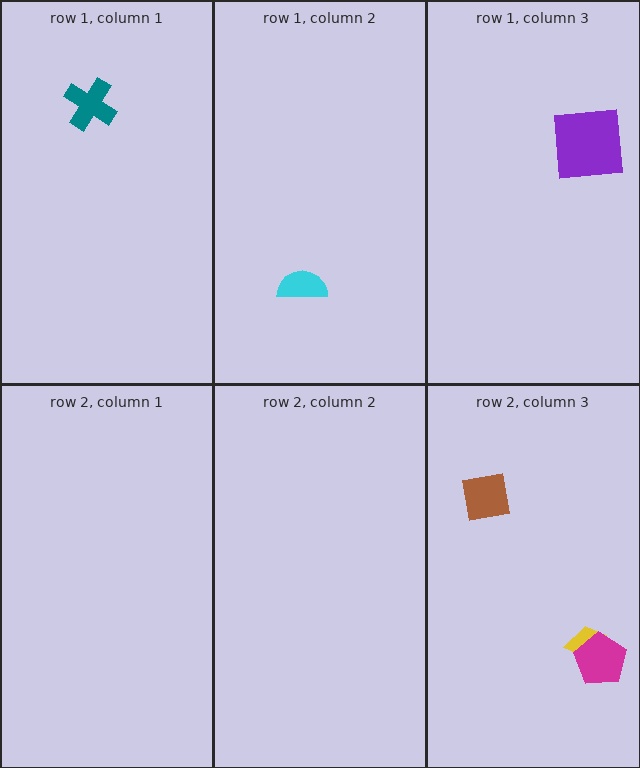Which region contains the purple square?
The row 1, column 3 region.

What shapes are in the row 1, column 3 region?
The purple square.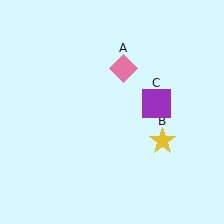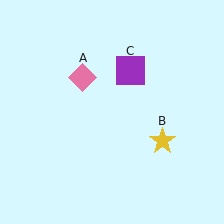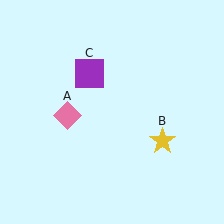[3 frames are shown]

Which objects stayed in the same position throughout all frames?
Yellow star (object B) remained stationary.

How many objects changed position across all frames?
2 objects changed position: pink diamond (object A), purple square (object C).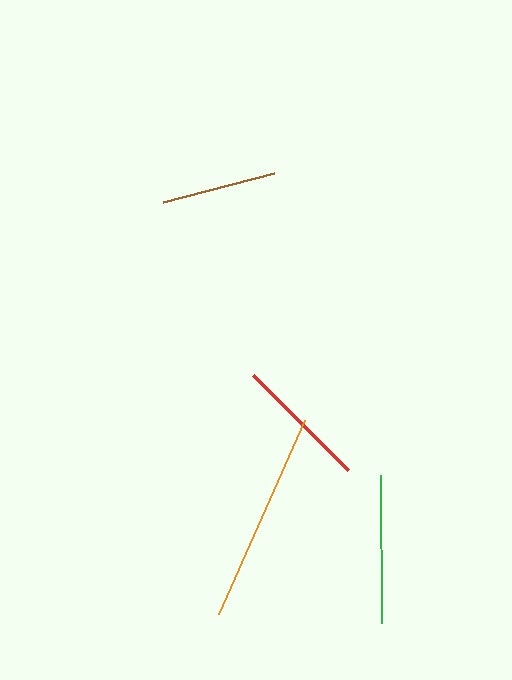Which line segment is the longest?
The orange line is the longest at approximately 212 pixels.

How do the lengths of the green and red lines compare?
The green and red lines are approximately the same length.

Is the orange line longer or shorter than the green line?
The orange line is longer than the green line.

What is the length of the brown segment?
The brown segment is approximately 115 pixels long.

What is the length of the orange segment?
The orange segment is approximately 212 pixels long.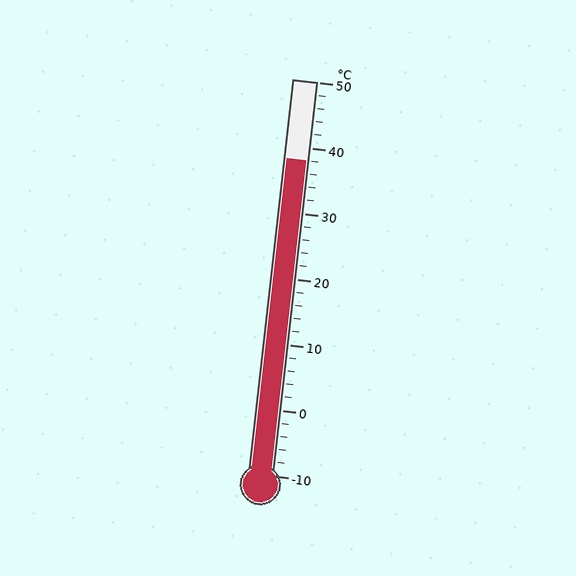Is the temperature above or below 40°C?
The temperature is below 40°C.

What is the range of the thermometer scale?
The thermometer scale ranges from -10°C to 50°C.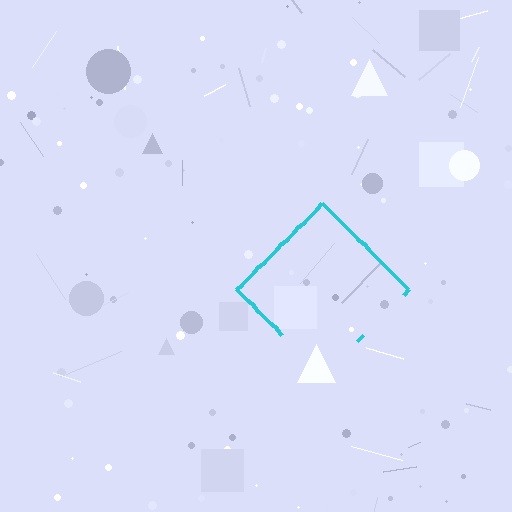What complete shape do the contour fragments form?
The contour fragments form a diamond.